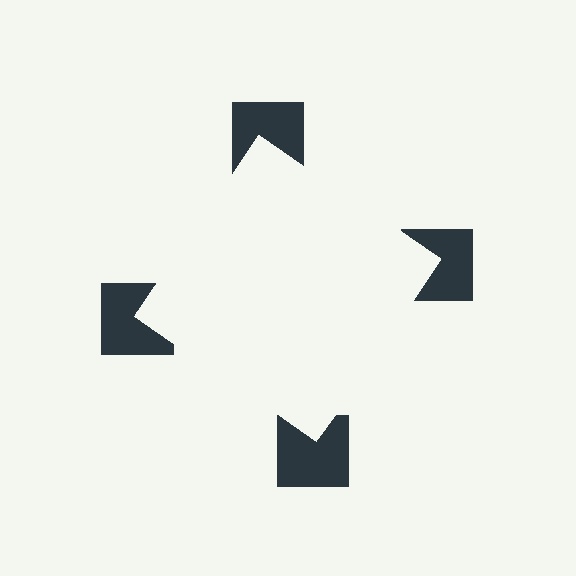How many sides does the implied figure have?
4 sides.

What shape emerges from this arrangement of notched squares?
An illusory square — its edges are inferred from the aligned wedge cuts in the notched squares, not physically drawn.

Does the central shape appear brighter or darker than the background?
It typically appears slightly brighter than the background, even though no actual brightness change is drawn.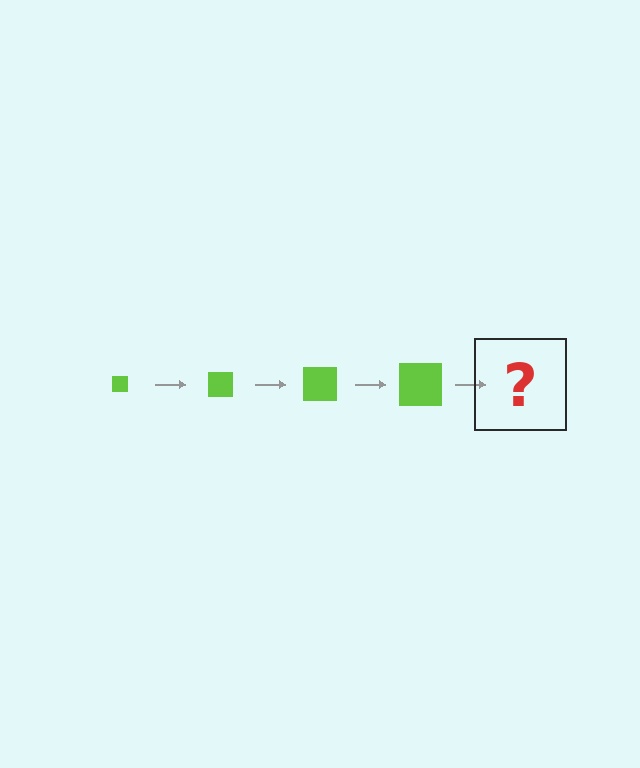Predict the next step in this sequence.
The next step is a lime square, larger than the previous one.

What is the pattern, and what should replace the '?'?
The pattern is that the square gets progressively larger each step. The '?' should be a lime square, larger than the previous one.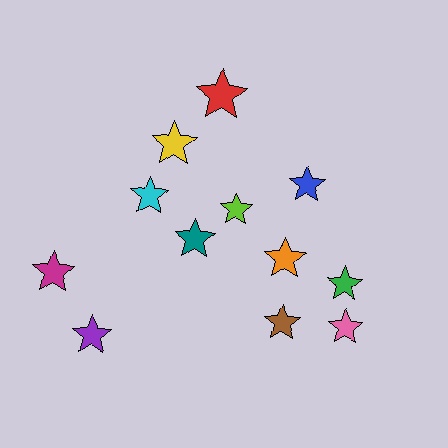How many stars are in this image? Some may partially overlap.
There are 12 stars.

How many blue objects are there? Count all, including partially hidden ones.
There is 1 blue object.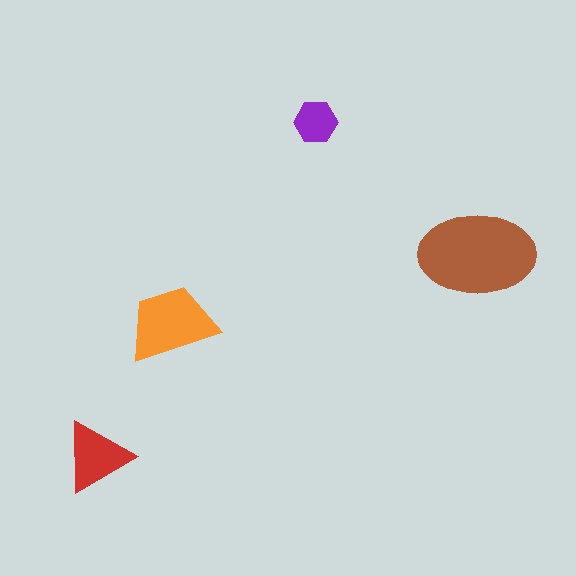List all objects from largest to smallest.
The brown ellipse, the orange trapezoid, the red triangle, the purple hexagon.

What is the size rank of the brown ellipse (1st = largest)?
1st.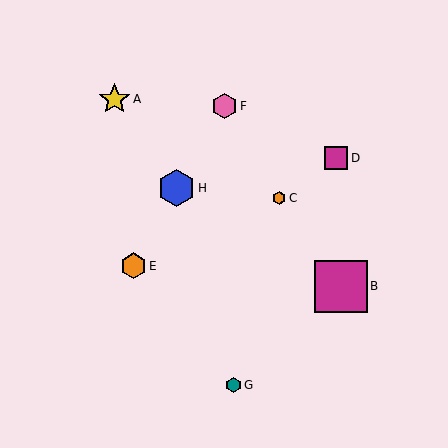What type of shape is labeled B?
Shape B is a magenta square.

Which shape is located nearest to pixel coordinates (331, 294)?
The magenta square (labeled B) at (341, 286) is nearest to that location.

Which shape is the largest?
The magenta square (labeled B) is the largest.